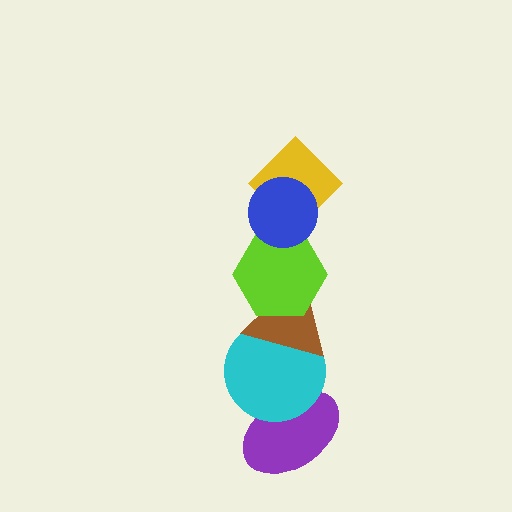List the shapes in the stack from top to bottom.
From top to bottom: the blue circle, the yellow diamond, the lime hexagon, the brown triangle, the cyan circle, the purple ellipse.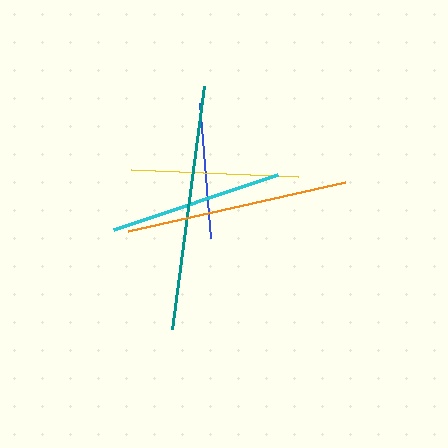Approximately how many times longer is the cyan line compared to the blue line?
The cyan line is approximately 1.3 times the length of the blue line.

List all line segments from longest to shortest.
From longest to shortest: teal, orange, cyan, yellow, blue.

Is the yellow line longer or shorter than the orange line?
The orange line is longer than the yellow line.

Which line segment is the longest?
The teal line is the longest at approximately 245 pixels.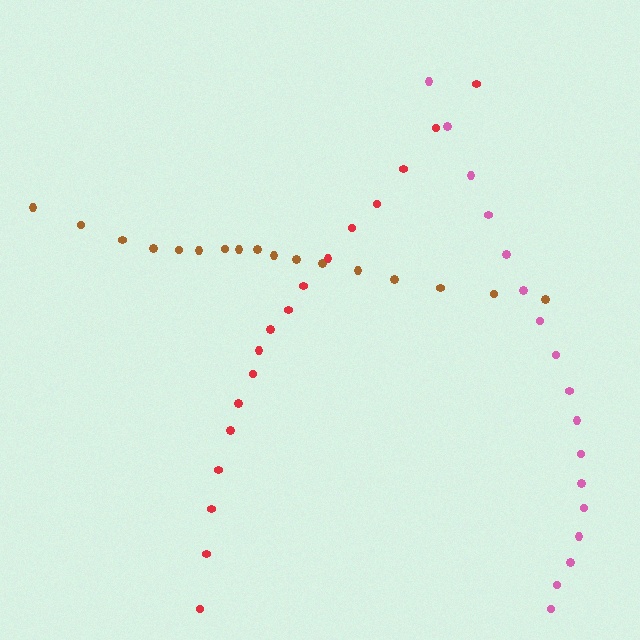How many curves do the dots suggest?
There are 3 distinct paths.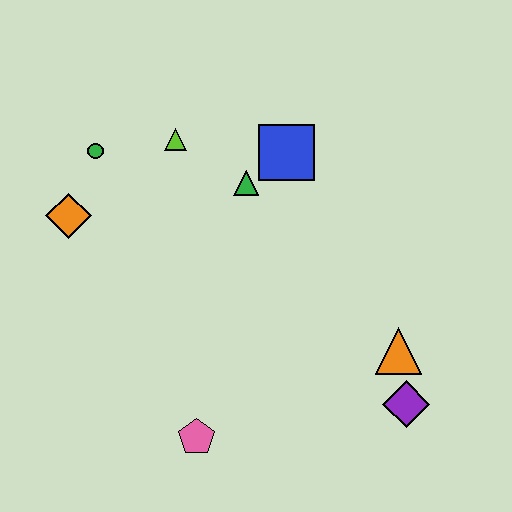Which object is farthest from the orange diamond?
The purple diamond is farthest from the orange diamond.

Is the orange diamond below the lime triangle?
Yes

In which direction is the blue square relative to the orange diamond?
The blue square is to the right of the orange diamond.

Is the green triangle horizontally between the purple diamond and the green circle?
Yes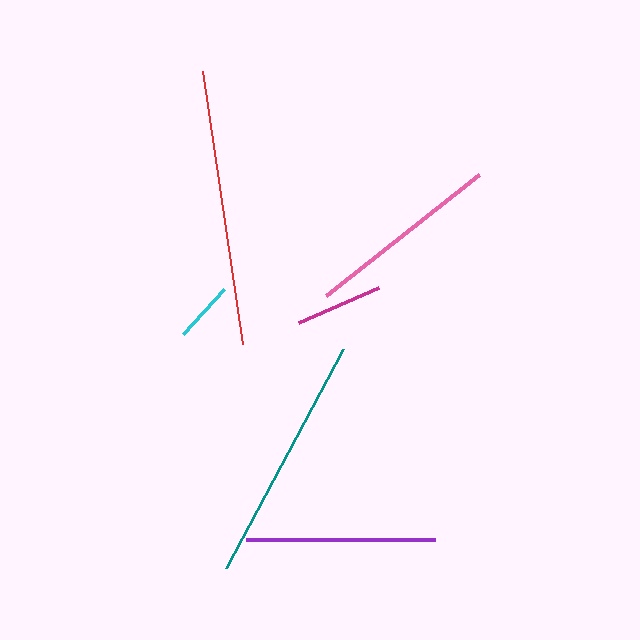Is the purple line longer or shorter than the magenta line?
The purple line is longer than the magenta line.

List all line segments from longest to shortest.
From longest to shortest: red, teal, pink, purple, magenta, cyan.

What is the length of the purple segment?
The purple segment is approximately 189 pixels long.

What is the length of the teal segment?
The teal segment is approximately 248 pixels long.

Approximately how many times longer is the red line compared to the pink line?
The red line is approximately 1.4 times the length of the pink line.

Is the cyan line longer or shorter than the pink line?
The pink line is longer than the cyan line.